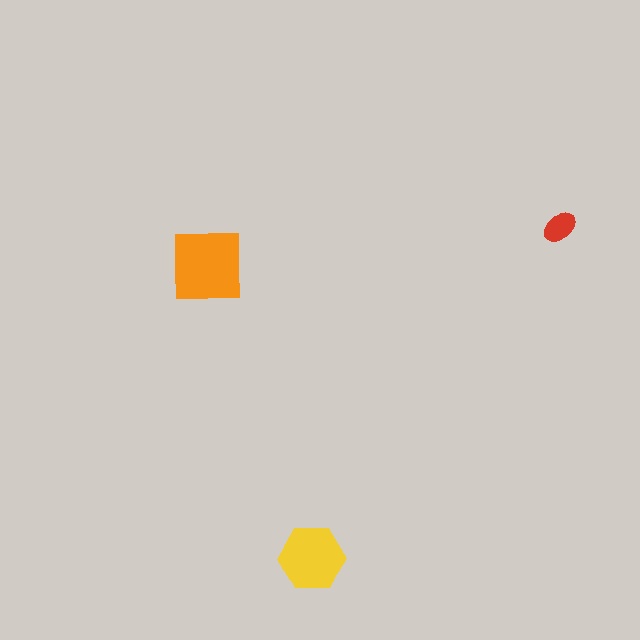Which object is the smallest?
The red ellipse.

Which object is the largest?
The orange square.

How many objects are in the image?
There are 3 objects in the image.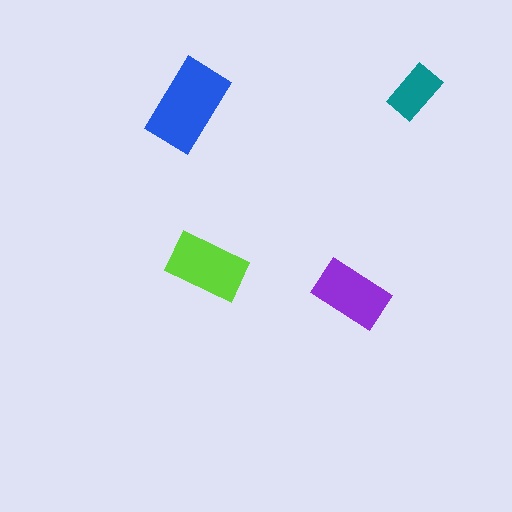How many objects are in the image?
There are 4 objects in the image.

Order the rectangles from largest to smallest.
the blue one, the lime one, the purple one, the teal one.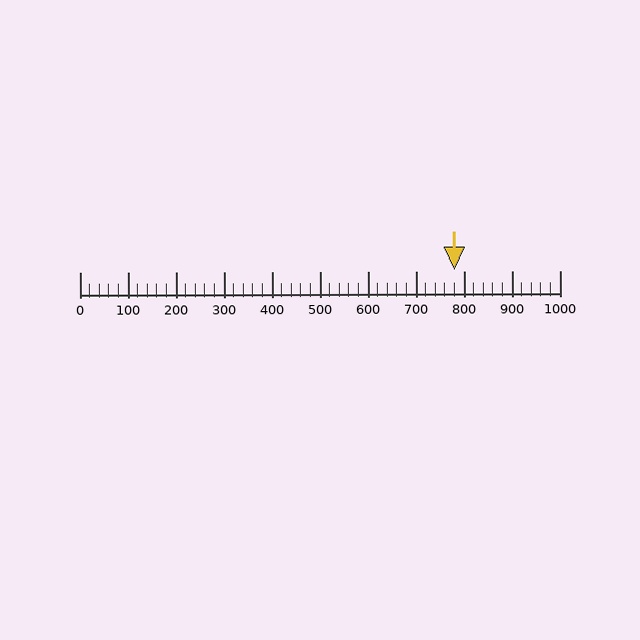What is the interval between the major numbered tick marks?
The major tick marks are spaced 100 units apart.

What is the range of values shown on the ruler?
The ruler shows values from 0 to 1000.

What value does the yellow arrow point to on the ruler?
The yellow arrow points to approximately 780.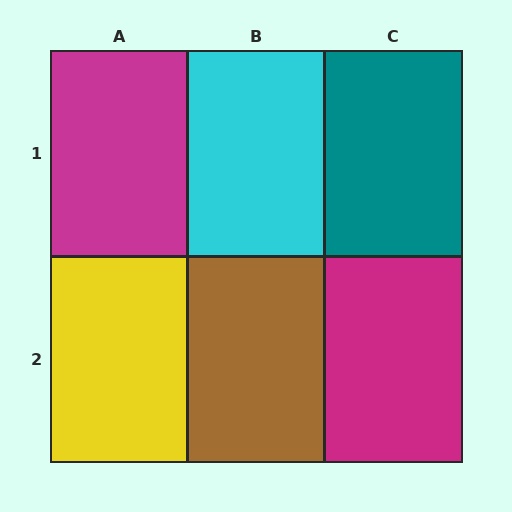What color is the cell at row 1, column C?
Teal.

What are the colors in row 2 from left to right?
Yellow, brown, magenta.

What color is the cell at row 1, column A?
Magenta.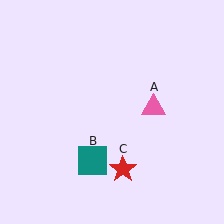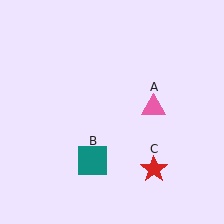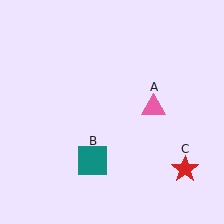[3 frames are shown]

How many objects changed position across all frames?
1 object changed position: red star (object C).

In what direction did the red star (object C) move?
The red star (object C) moved right.